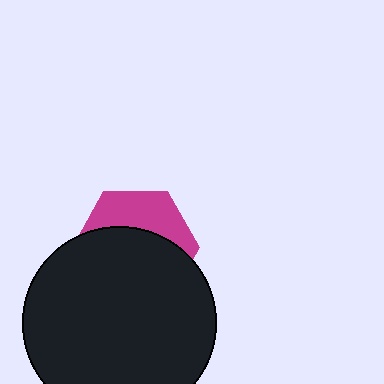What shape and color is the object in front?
The object in front is a black circle.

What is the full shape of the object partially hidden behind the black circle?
The partially hidden object is a magenta hexagon.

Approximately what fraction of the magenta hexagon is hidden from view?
Roughly 65% of the magenta hexagon is hidden behind the black circle.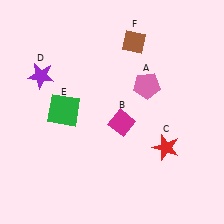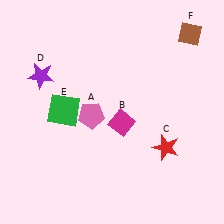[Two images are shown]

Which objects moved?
The objects that moved are: the pink pentagon (A), the brown diamond (F).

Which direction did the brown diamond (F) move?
The brown diamond (F) moved right.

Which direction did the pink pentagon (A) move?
The pink pentagon (A) moved left.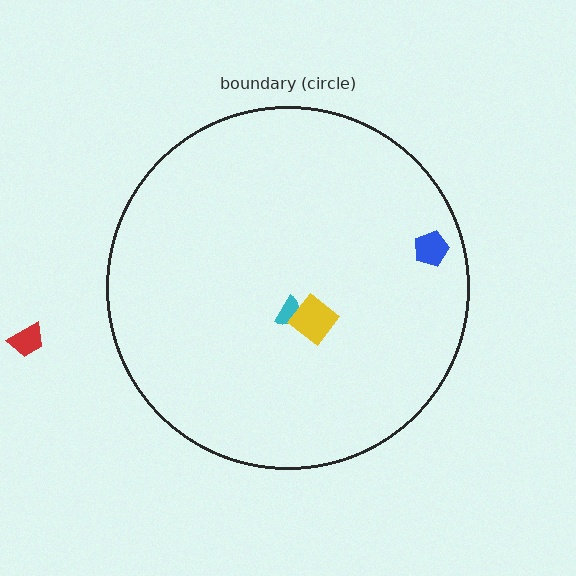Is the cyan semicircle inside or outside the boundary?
Inside.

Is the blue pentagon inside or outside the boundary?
Inside.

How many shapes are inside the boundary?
3 inside, 1 outside.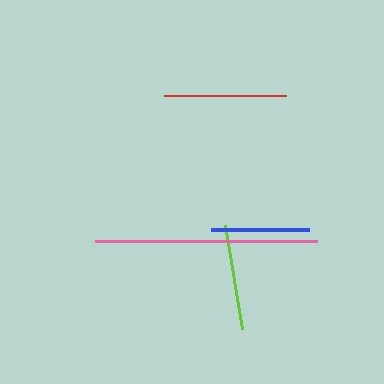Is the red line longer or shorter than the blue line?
The red line is longer than the blue line.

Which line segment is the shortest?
The blue line is the shortest at approximately 98 pixels.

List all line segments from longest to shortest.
From longest to shortest: pink, red, lime, blue.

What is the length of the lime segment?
The lime segment is approximately 105 pixels long.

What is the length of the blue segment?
The blue segment is approximately 98 pixels long.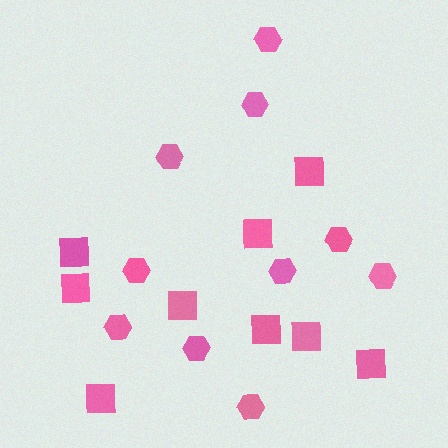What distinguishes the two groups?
There are 2 groups: one group of hexagons (10) and one group of squares (9).